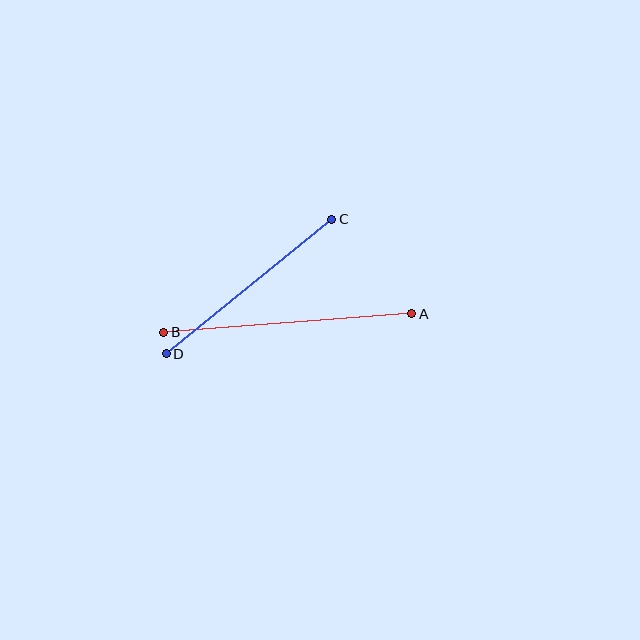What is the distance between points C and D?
The distance is approximately 213 pixels.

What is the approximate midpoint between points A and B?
The midpoint is at approximately (288, 323) pixels.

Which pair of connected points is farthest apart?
Points A and B are farthest apart.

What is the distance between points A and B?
The distance is approximately 249 pixels.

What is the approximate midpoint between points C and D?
The midpoint is at approximately (249, 286) pixels.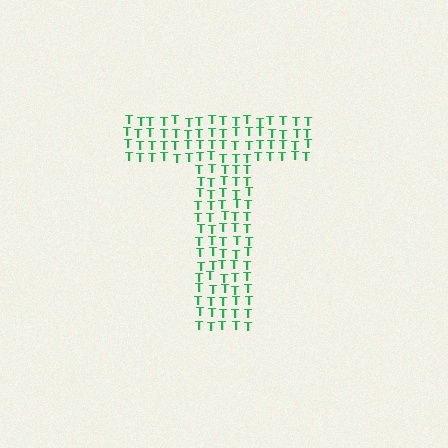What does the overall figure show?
The overall figure shows the letter T.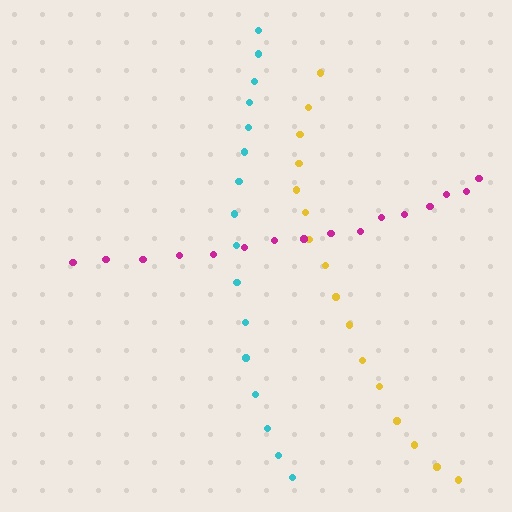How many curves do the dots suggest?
There are 3 distinct paths.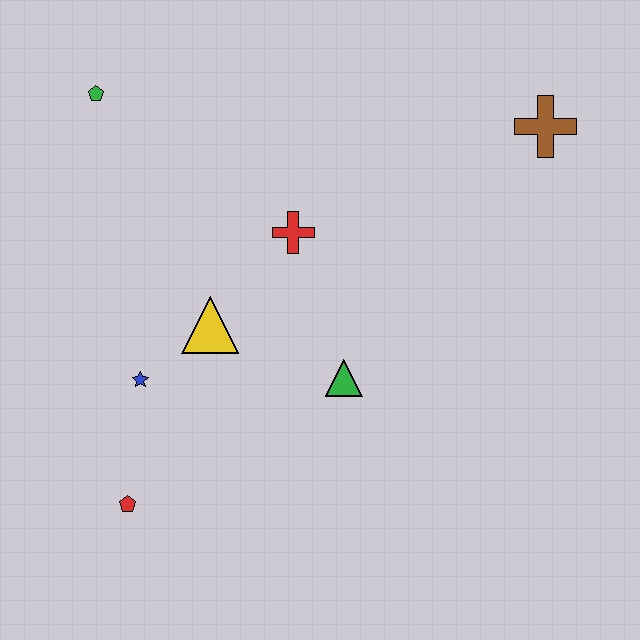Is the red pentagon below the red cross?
Yes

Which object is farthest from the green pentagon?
The brown cross is farthest from the green pentagon.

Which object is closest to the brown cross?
The red cross is closest to the brown cross.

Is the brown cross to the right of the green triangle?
Yes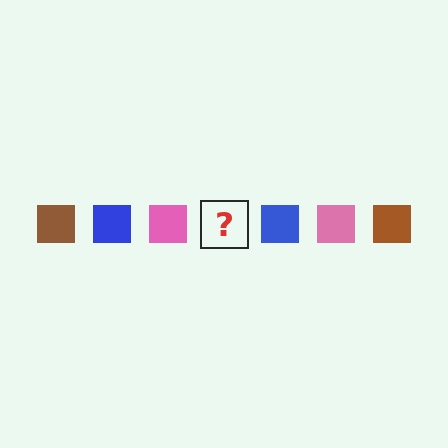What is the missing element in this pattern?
The missing element is a brown square.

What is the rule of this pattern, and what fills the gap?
The rule is that the pattern cycles through brown, blue, pink squares. The gap should be filled with a brown square.